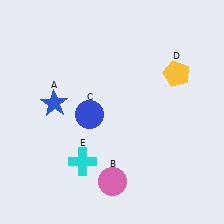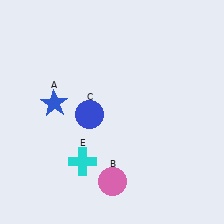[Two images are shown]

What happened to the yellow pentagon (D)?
The yellow pentagon (D) was removed in Image 2. It was in the top-right area of Image 1.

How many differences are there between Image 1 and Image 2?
There is 1 difference between the two images.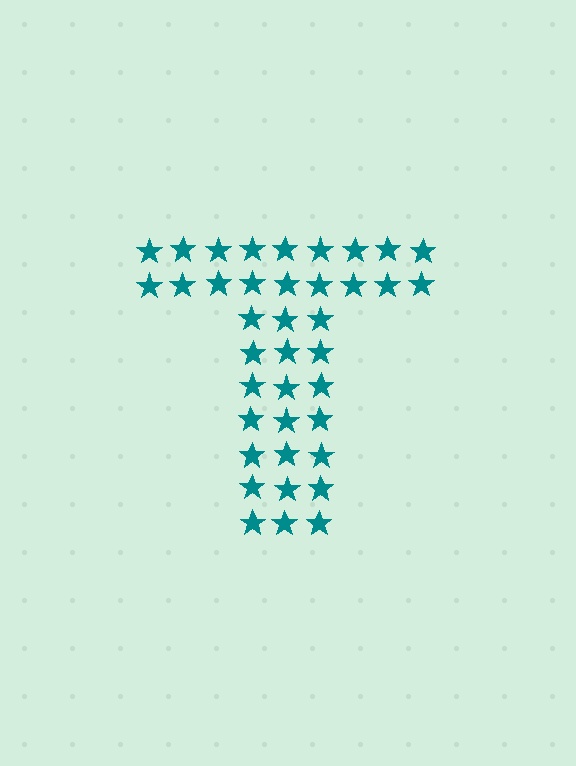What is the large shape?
The large shape is the letter T.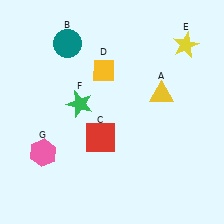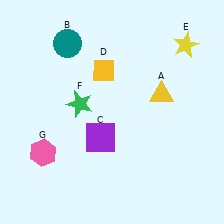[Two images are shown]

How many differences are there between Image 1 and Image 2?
There is 1 difference between the two images.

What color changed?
The square (C) changed from red in Image 1 to purple in Image 2.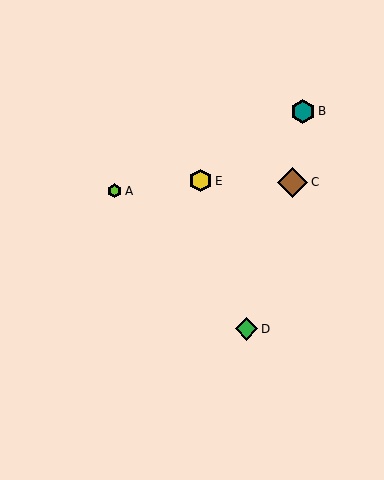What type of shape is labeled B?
Shape B is a teal hexagon.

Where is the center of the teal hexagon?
The center of the teal hexagon is at (303, 111).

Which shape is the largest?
The brown diamond (labeled C) is the largest.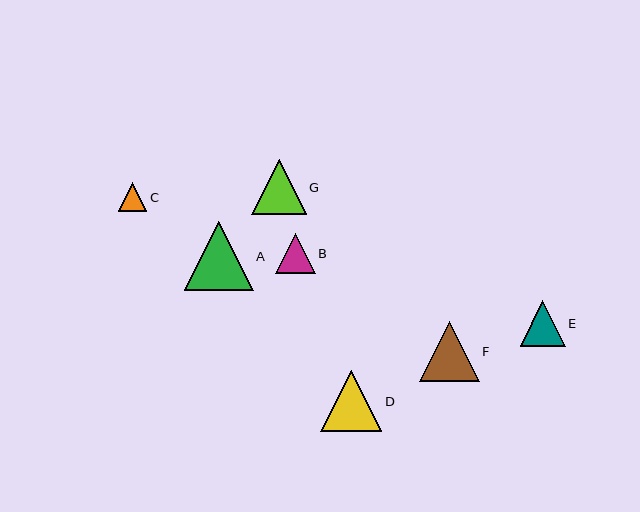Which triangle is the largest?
Triangle A is the largest with a size of approximately 69 pixels.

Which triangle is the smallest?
Triangle C is the smallest with a size of approximately 28 pixels.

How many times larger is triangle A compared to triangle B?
Triangle A is approximately 1.7 times the size of triangle B.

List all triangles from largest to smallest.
From largest to smallest: A, D, F, G, E, B, C.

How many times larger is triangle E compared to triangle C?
Triangle E is approximately 1.6 times the size of triangle C.